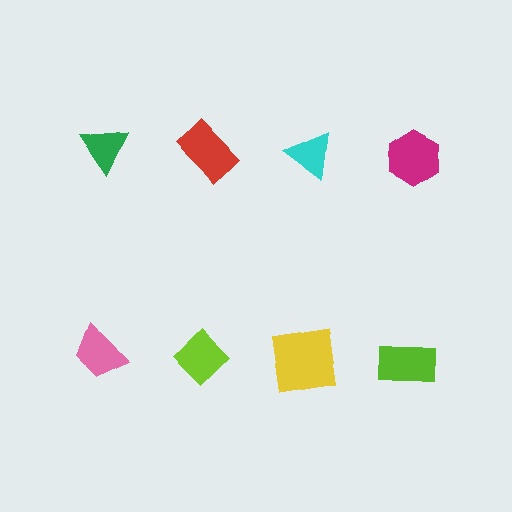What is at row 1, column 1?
A green triangle.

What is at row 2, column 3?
A yellow square.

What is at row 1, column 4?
A magenta hexagon.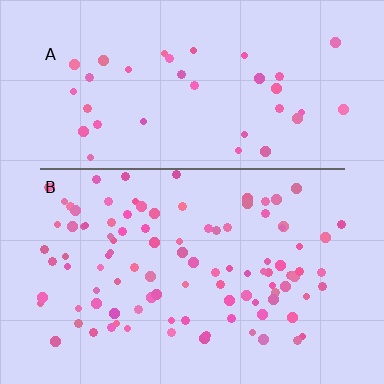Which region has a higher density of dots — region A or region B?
B (the bottom).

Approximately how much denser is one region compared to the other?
Approximately 2.7× — region B over region A.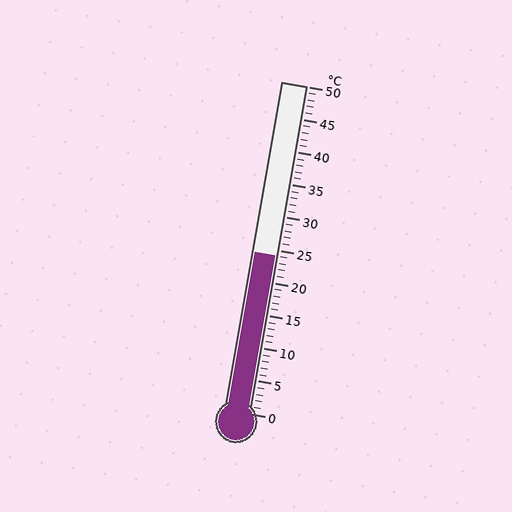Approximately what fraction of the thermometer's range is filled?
The thermometer is filled to approximately 50% of its range.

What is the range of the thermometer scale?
The thermometer scale ranges from 0°C to 50°C.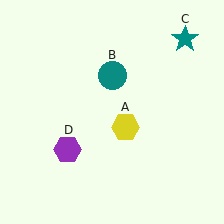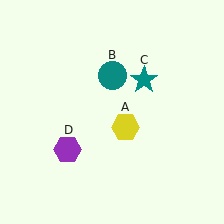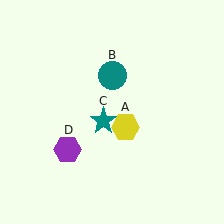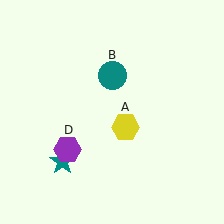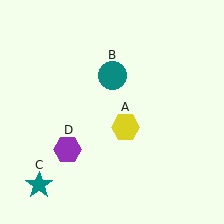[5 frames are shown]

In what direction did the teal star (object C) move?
The teal star (object C) moved down and to the left.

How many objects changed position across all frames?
1 object changed position: teal star (object C).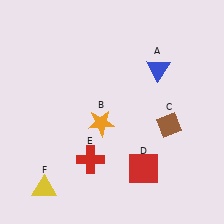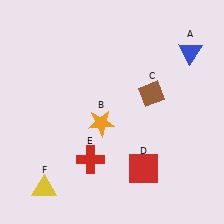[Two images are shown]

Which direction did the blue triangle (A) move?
The blue triangle (A) moved right.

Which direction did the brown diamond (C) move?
The brown diamond (C) moved up.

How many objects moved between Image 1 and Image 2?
2 objects moved between the two images.